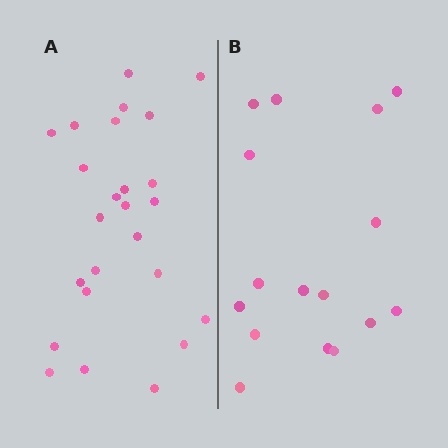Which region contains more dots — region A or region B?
Region A (the left region) has more dots.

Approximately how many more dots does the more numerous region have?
Region A has roughly 8 or so more dots than region B.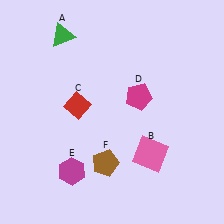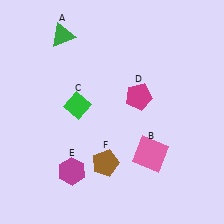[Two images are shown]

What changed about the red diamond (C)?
In Image 1, C is red. In Image 2, it changed to green.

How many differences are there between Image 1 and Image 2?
There is 1 difference between the two images.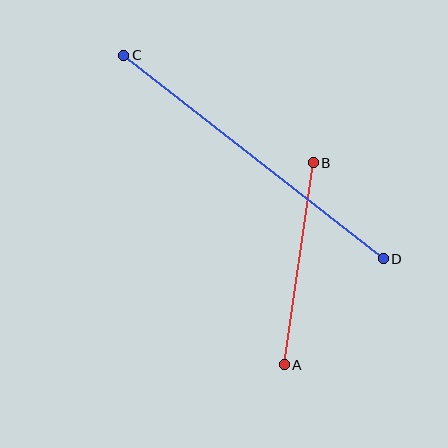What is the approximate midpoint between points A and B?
The midpoint is at approximately (299, 264) pixels.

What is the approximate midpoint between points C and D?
The midpoint is at approximately (254, 157) pixels.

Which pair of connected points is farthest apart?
Points C and D are farthest apart.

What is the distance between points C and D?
The distance is approximately 330 pixels.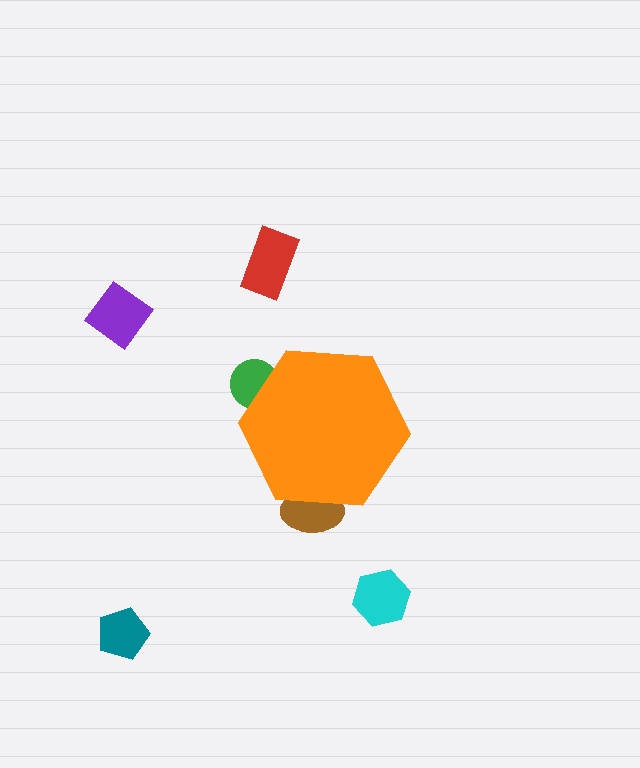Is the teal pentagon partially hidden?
No, the teal pentagon is fully visible.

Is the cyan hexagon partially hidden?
No, the cyan hexagon is fully visible.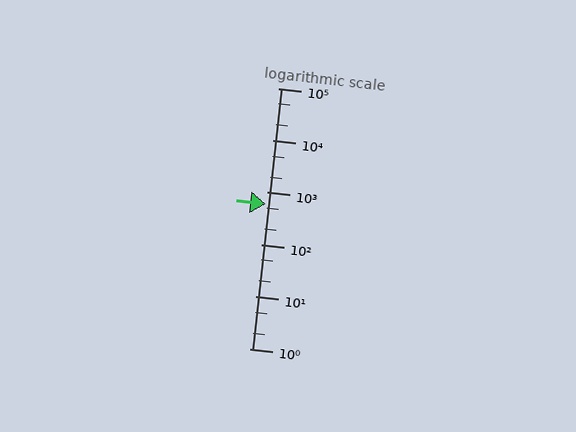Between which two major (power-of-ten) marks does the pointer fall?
The pointer is between 100 and 1000.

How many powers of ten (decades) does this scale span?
The scale spans 5 decades, from 1 to 100000.